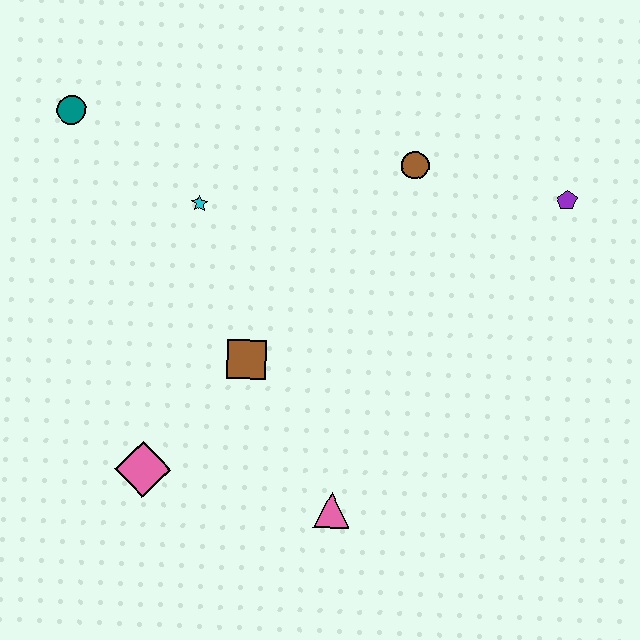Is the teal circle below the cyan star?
No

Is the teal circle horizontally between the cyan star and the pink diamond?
No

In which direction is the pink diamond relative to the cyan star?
The pink diamond is below the cyan star.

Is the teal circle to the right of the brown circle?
No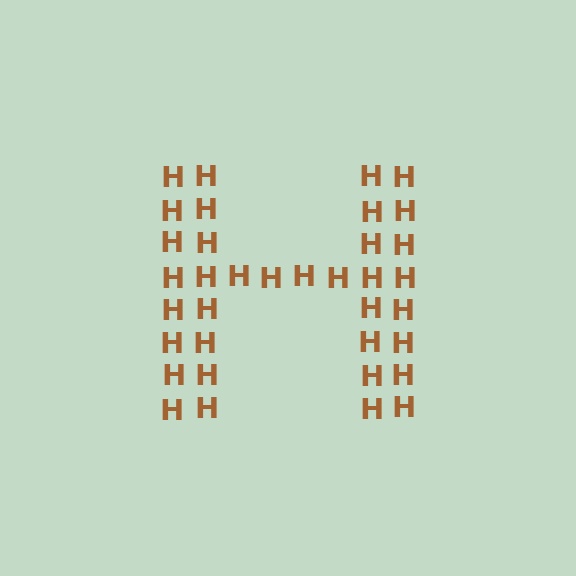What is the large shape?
The large shape is the letter H.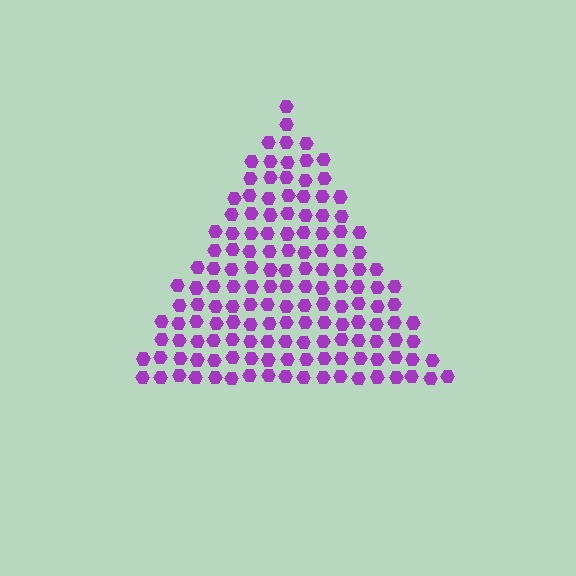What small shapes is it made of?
It is made of small hexagons.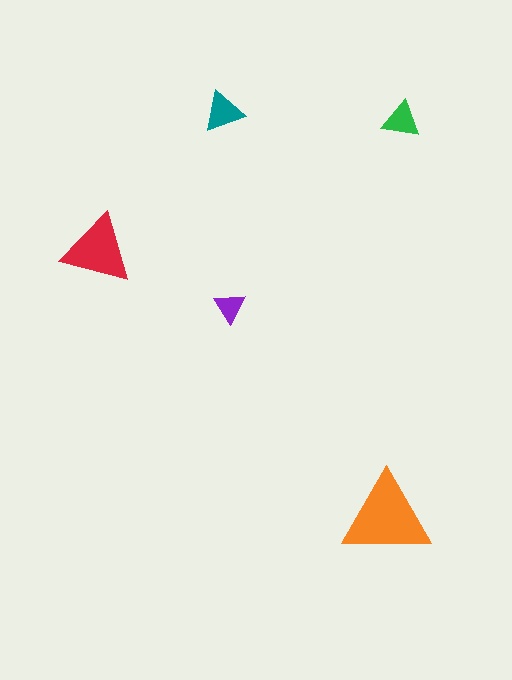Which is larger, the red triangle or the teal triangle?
The red one.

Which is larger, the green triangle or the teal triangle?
The teal one.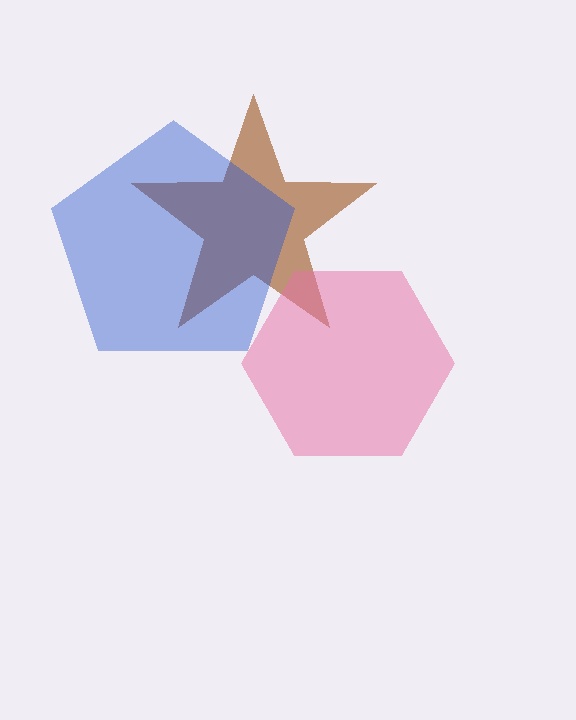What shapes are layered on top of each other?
The layered shapes are: a brown star, a blue pentagon, a pink hexagon.